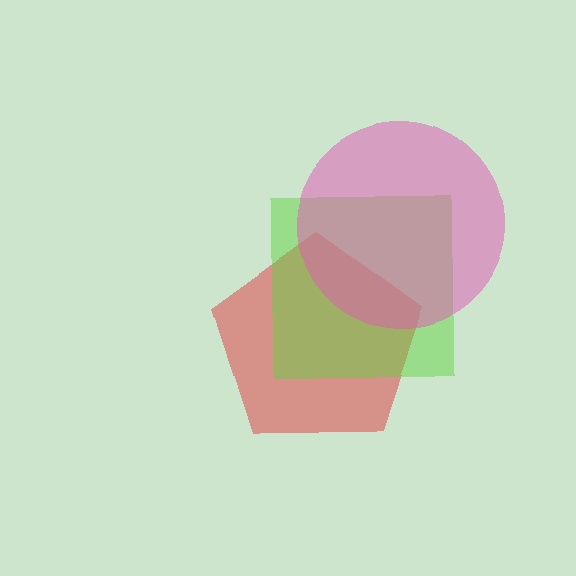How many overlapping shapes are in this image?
There are 3 overlapping shapes in the image.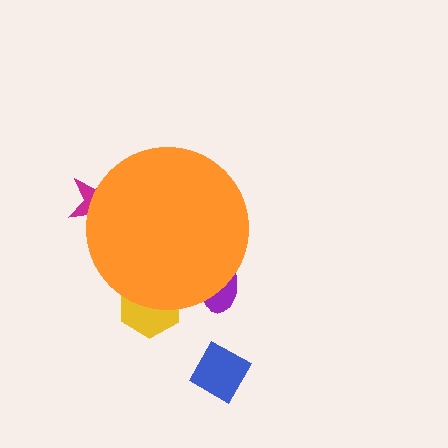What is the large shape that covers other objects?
An orange circle.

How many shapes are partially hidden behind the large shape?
3 shapes are partially hidden.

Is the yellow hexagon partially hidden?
Yes, the yellow hexagon is partially hidden behind the orange circle.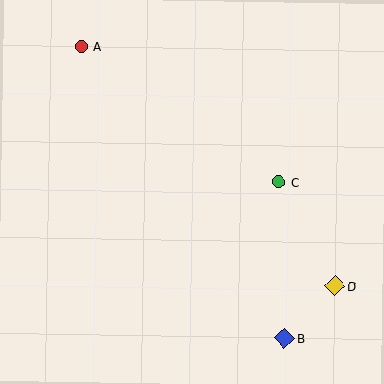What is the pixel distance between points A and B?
The distance between A and B is 355 pixels.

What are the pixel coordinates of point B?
Point B is at (284, 338).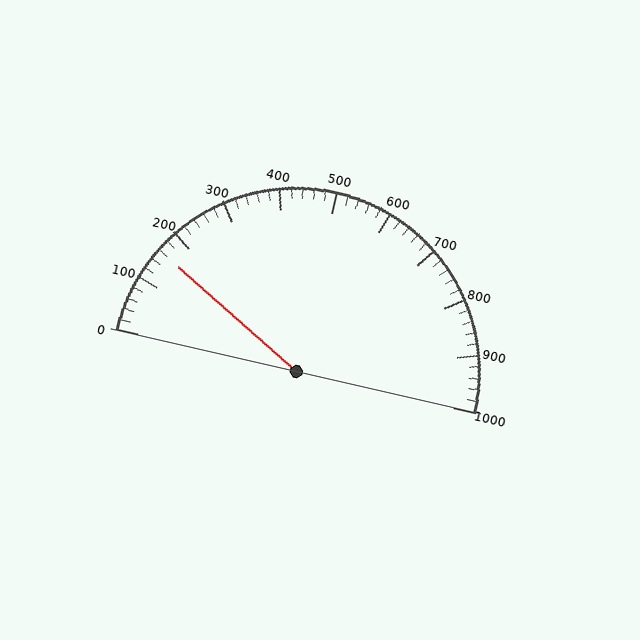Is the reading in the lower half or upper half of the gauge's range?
The reading is in the lower half of the range (0 to 1000).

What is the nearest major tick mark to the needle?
The nearest major tick mark is 200.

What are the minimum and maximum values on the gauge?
The gauge ranges from 0 to 1000.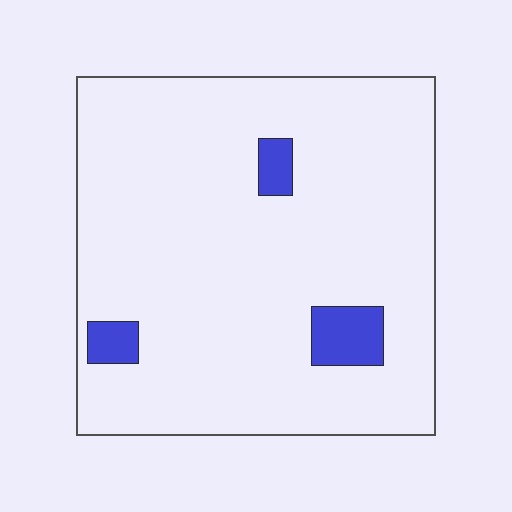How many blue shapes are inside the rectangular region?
3.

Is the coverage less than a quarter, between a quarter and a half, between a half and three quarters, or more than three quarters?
Less than a quarter.